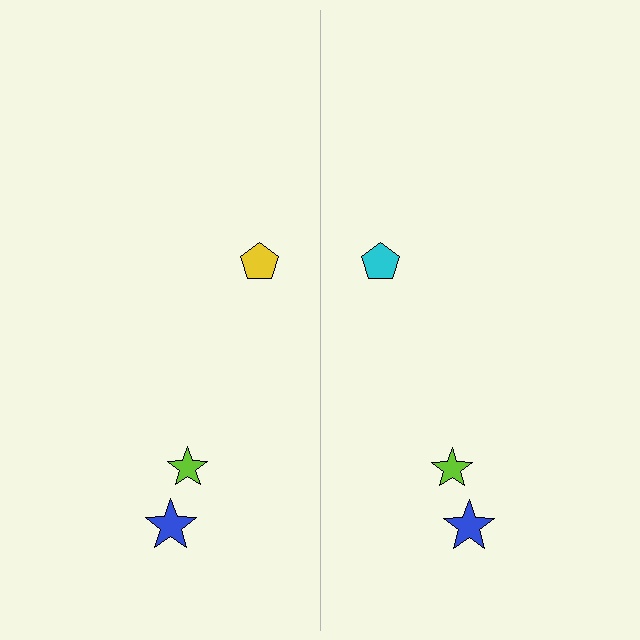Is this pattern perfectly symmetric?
No, the pattern is not perfectly symmetric. The cyan pentagon on the right side breaks the symmetry — its mirror counterpart is yellow.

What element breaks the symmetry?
The cyan pentagon on the right side breaks the symmetry — its mirror counterpart is yellow.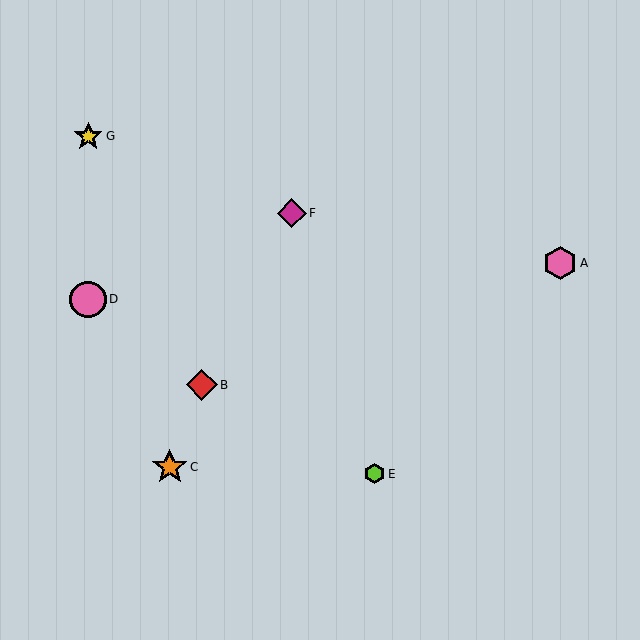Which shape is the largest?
The pink circle (labeled D) is the largest.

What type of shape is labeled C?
Shape C is an orange star.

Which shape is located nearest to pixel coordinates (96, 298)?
The pink circle (labeled D) at (88, 300) is nearest to that location.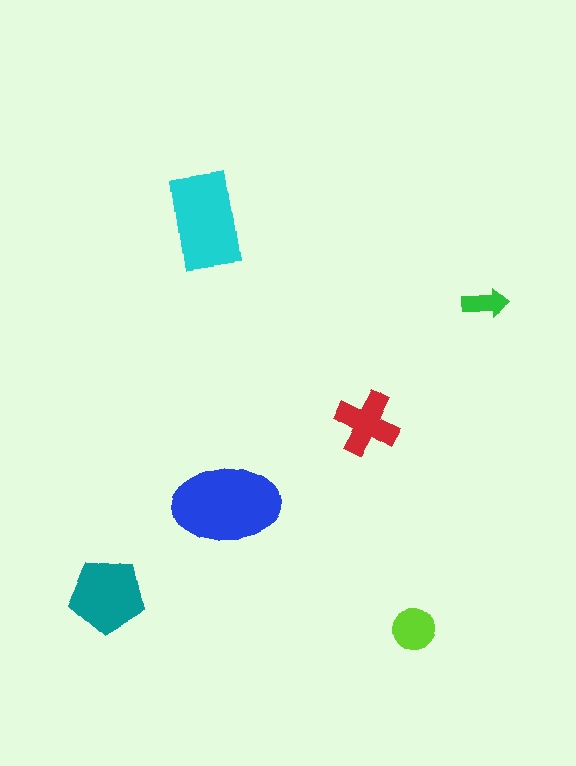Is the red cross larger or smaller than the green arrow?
Larger.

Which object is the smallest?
The green arrow.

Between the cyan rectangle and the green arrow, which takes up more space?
The cyan rectangle.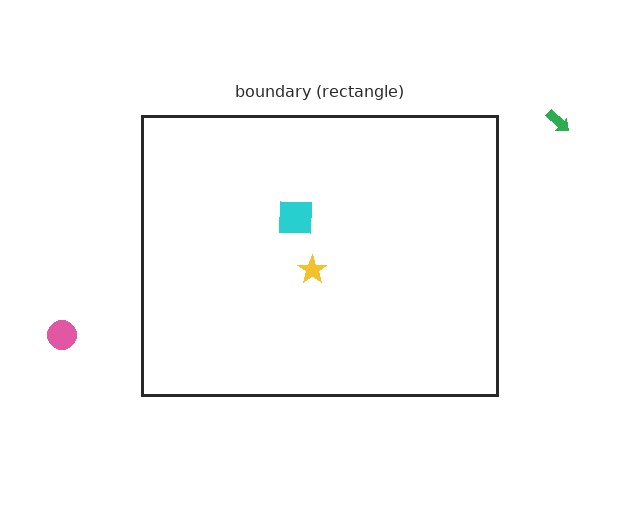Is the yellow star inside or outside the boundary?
Inside.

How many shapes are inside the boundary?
2 inside, 2 outside.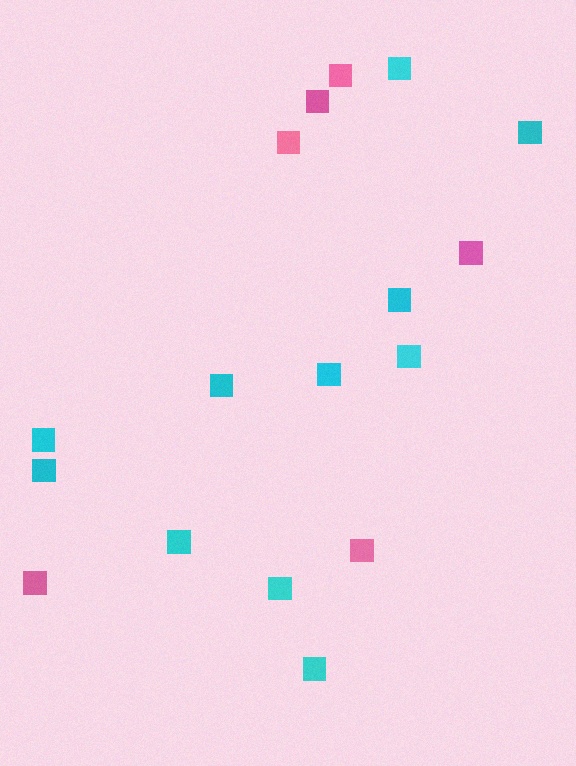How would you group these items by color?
There are 2 groups: one group of pink squares (6) and one group of cyan squares (11).